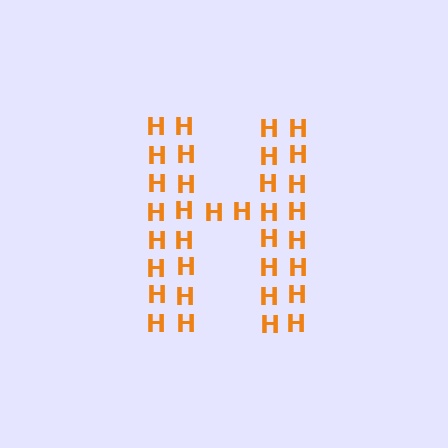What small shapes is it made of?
It is made of small letter H's.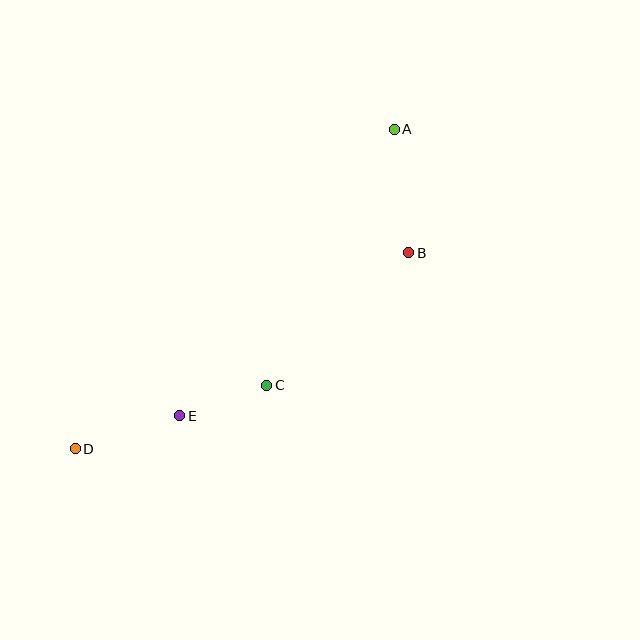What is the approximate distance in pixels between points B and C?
The distance between B and C is approximately 194 pixels.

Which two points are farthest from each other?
Points A and D are farthest from each other.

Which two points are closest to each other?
Points C and E are closest to each other.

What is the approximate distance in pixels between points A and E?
The distance between A and E is approximately 358 pixels.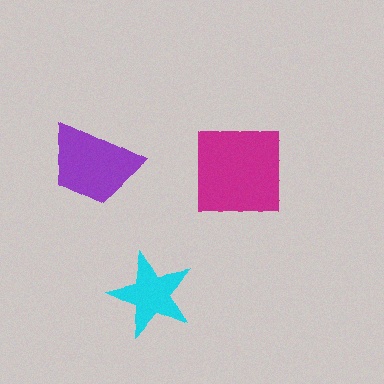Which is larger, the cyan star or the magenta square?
The magenta square.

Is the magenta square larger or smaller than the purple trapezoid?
Larger.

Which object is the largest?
The magenta square.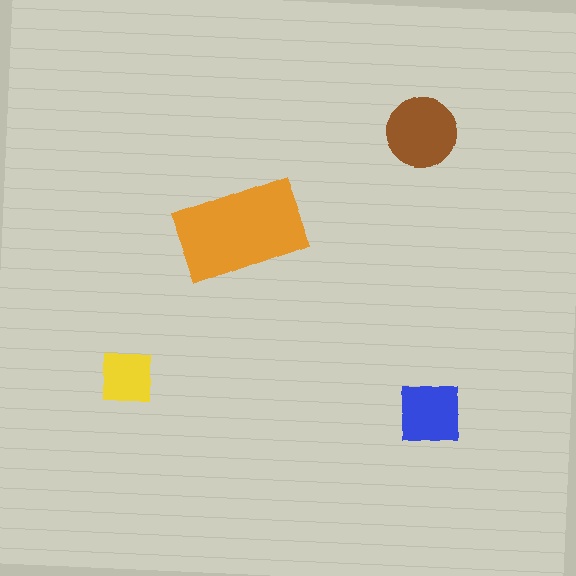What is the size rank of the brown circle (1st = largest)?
2nd.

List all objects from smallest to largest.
The yellow square, the blue square, the brown circle, the orange rectangle.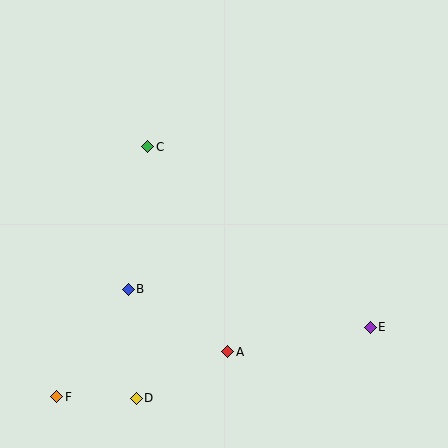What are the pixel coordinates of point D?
Point D is at (136, 398).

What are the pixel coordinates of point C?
Point C is at (148, 147).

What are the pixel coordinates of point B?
Point B is at (128, 289).